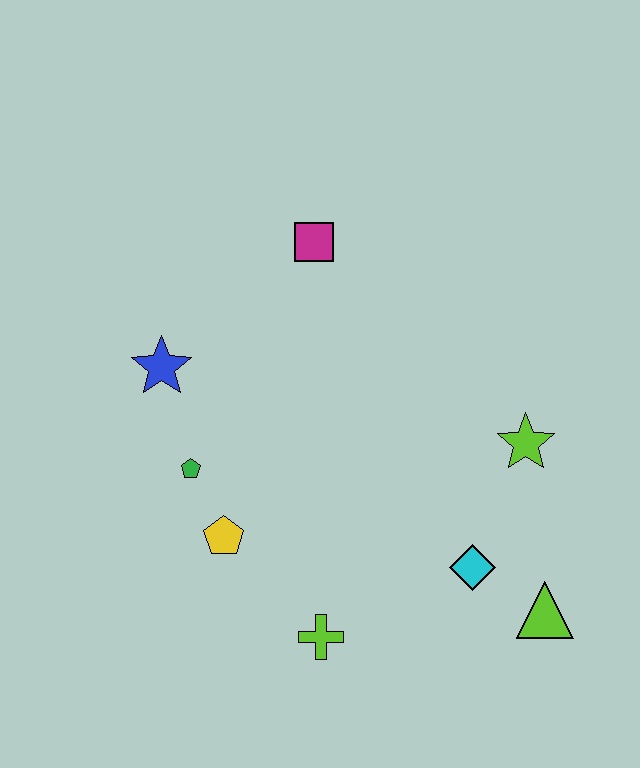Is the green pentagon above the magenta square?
No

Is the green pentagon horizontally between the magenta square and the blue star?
Yes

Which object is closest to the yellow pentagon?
The green pentagon is closest to the yellow pentagon.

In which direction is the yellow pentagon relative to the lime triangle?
The yellow pentagon is to the left of the lime triangle.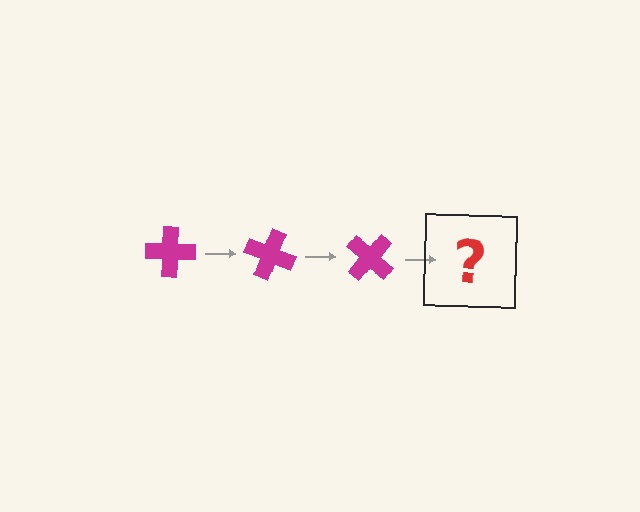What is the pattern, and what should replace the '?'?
The pattern is that the cross rotates 20 degrees each step. The '?' should be a magenta cross rotated 60 degrees.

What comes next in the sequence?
The next element should be a magenta cross rotated 60 degrees.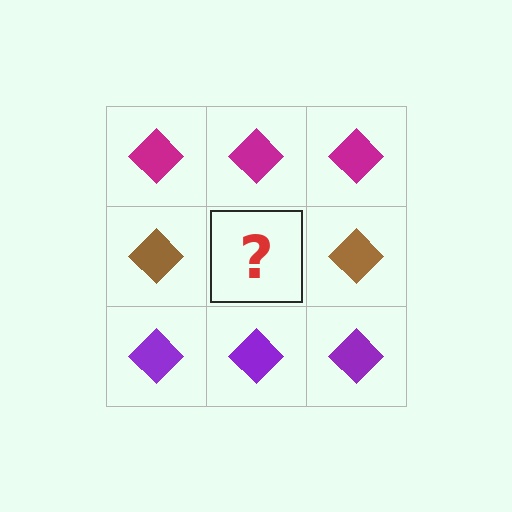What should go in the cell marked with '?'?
The missing cell should contain a brown diamond.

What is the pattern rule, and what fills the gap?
The rule is that each row has a consistent color. The gap should be filled with a brown diamond.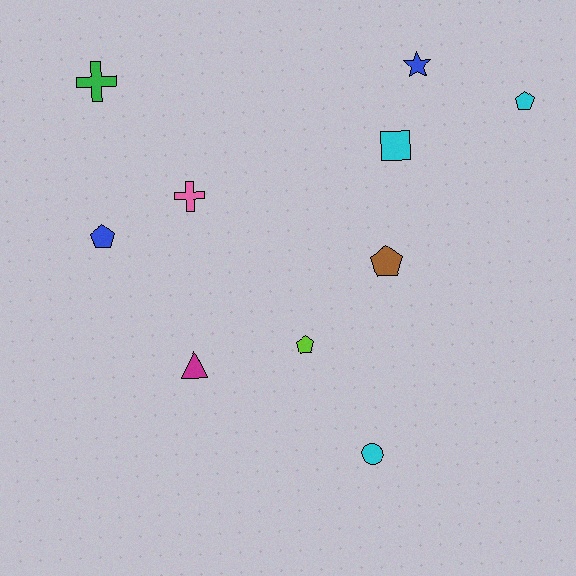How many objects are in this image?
There are 10 objects.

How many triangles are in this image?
There is 1 triangle.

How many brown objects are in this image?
There is 1 brown object.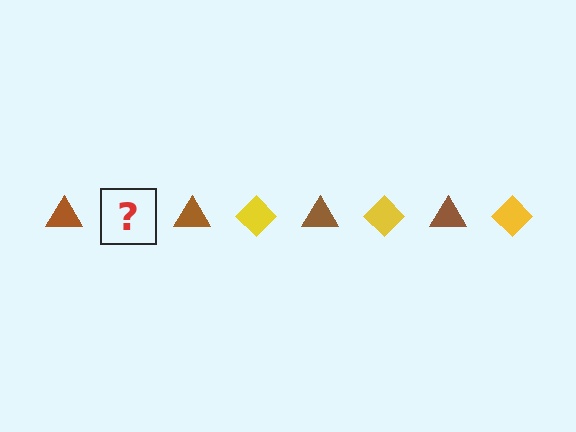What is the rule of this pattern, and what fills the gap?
The rule is that the pattern alternates between brown triangle and yellow diamond. The gap should be filled with a yellow diamond.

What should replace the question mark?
The question mark should be replaced with a yellow diamond.